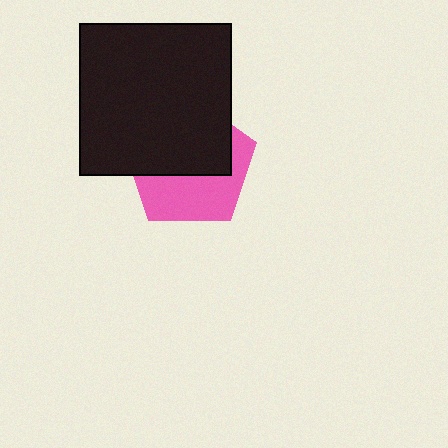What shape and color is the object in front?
The object in front is a black square.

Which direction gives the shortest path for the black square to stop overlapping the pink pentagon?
Moving up gives the shortest separation.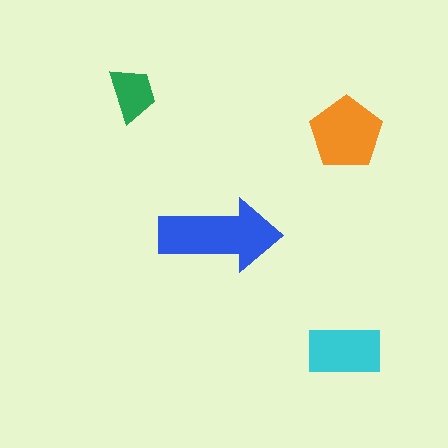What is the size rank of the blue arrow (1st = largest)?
1st.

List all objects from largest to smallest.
The blue arrow, the orange pentagon, the cyan rectangle, the green trapezoid.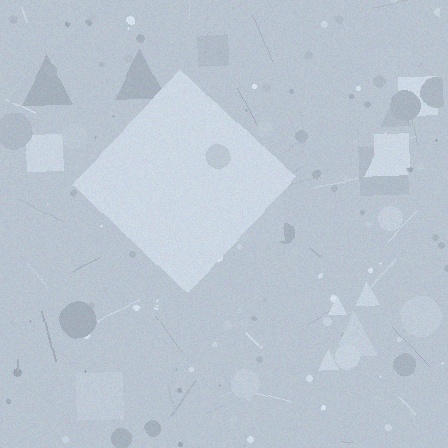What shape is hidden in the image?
A diamond is hidden in the image.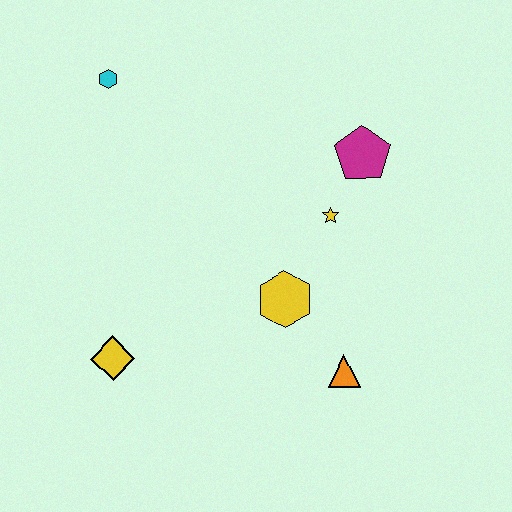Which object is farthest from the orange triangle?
The cyan hexagon is farthest from the orange triangle.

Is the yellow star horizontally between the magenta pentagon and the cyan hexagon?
Yes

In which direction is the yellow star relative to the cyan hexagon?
The yellow star is to the right of the cyan hexagon.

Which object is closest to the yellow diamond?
The yellow hexagon is closest to the yellow diamond.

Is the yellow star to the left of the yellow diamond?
No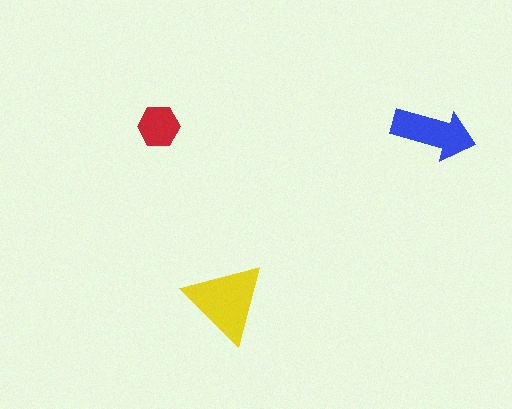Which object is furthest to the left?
The red hexagon is leftmost.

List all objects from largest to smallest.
The yellow triangle, the blue arrow, the red hexagon.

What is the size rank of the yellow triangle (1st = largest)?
1st.